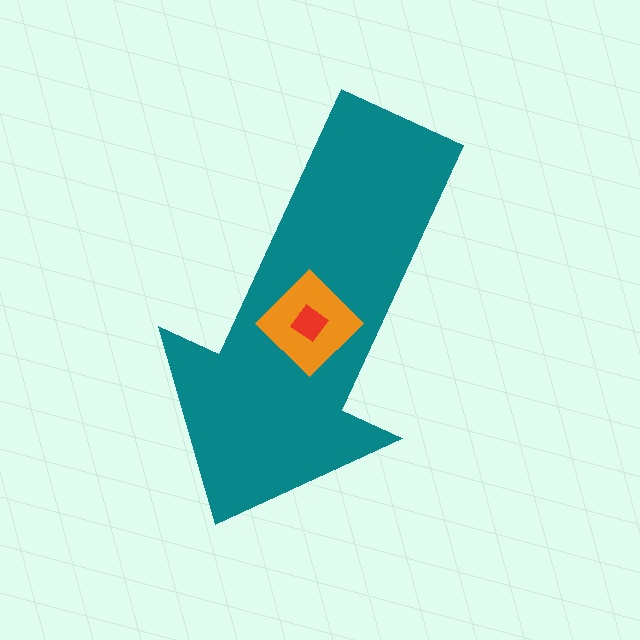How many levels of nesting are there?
3.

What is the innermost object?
The red diamond.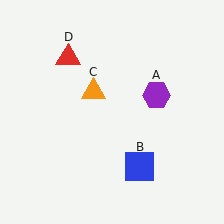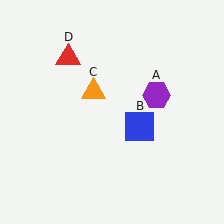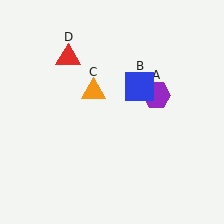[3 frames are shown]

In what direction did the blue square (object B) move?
The blue square (object B) moved up.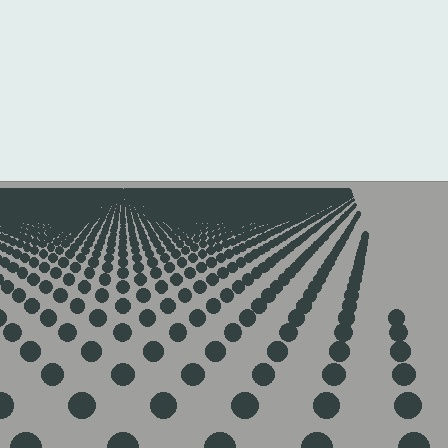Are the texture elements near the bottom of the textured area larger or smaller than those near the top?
Larger. Near the bottom, elements are closer to the viewer and appear at a bigger on-screen size.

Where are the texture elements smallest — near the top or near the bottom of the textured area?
Near the top.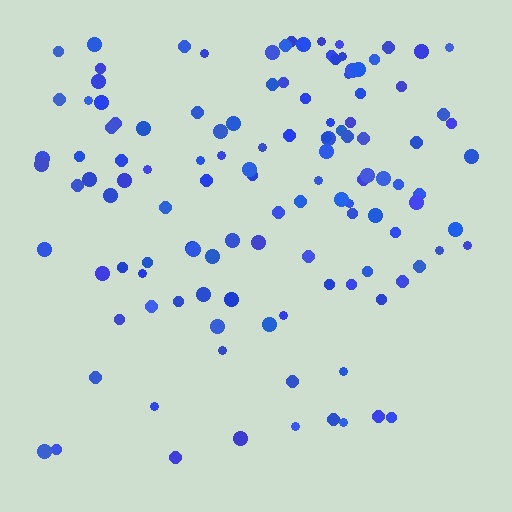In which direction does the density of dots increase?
From bottom to top, with the top side densest.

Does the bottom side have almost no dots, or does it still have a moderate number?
Still a moderate number, just noticeably fewer than the top.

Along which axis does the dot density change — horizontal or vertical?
Vertical.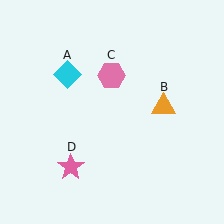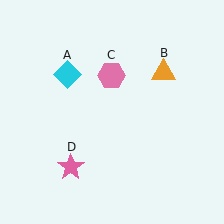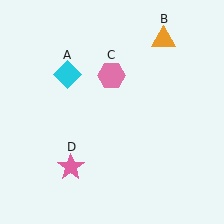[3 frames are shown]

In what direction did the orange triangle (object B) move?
The orange triangle (object B) moved up.